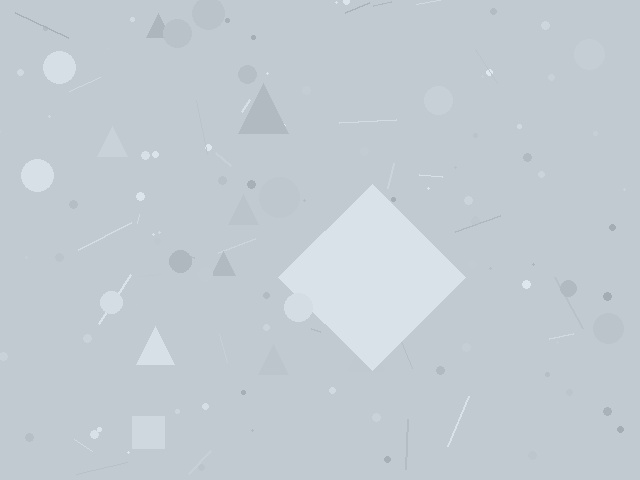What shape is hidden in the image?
A diamond is hidden in the image.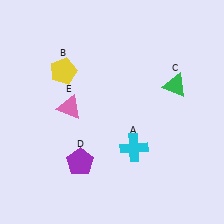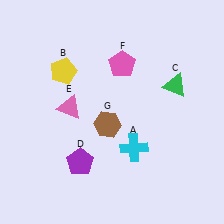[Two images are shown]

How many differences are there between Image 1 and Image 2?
There are 2 differences between the two images.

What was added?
A pink pentagon (F), a brown hexagon (G) were added in Image 2.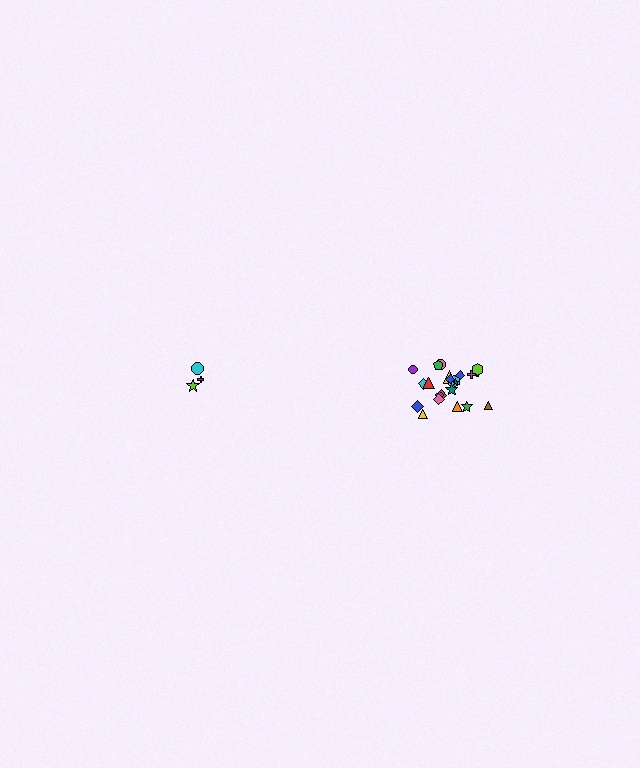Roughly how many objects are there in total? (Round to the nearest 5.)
Roughly 25 objects in total.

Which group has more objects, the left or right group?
The right group.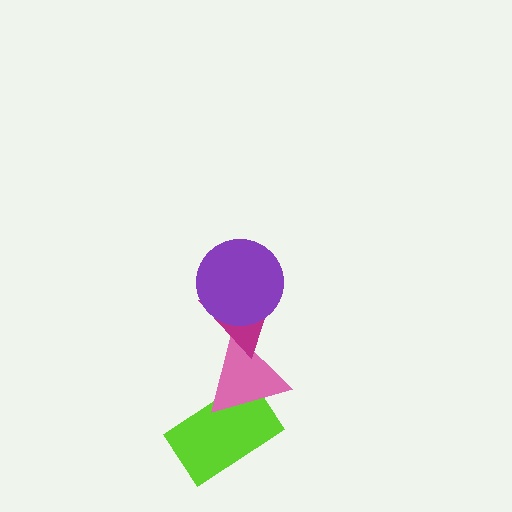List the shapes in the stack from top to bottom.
From top to bottom: the purple circle, the magenta triangle, the pink triangle, the lime rectangle.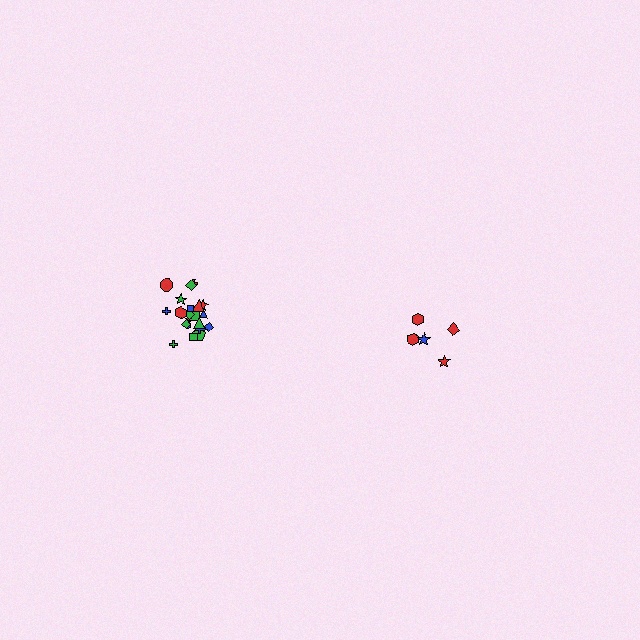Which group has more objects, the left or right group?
The left group.